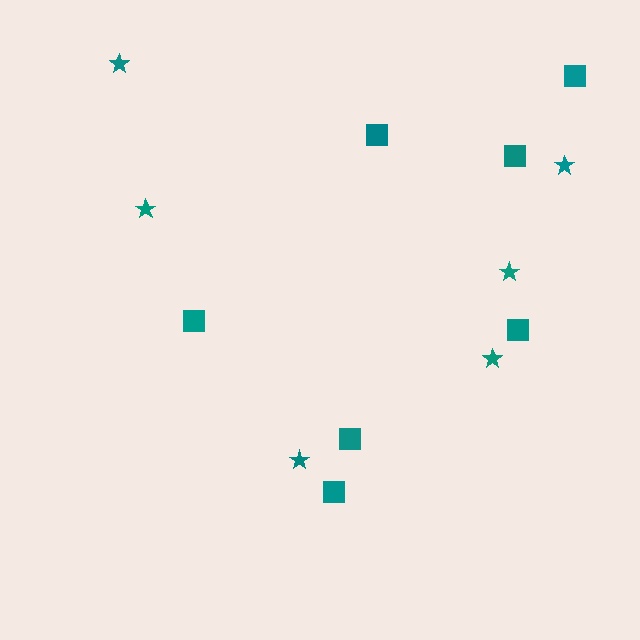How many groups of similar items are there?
There are 2 groups: one group of squares (7) and one group of stars (6).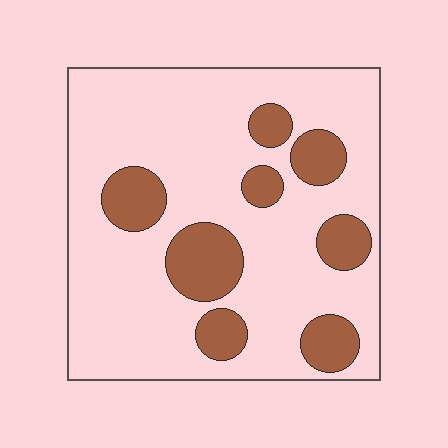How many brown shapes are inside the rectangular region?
8.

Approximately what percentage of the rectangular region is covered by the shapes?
Approximately 20%.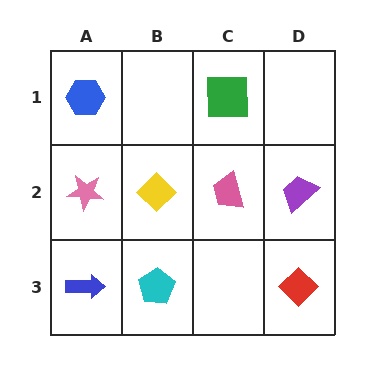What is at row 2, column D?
A purple trapezoid.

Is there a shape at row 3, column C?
No, that cell is empty.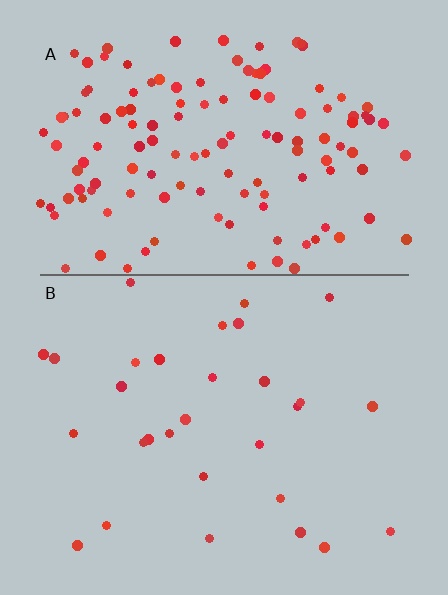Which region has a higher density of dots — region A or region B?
A (the top).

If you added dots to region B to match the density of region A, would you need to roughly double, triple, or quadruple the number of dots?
Approximately quadruple.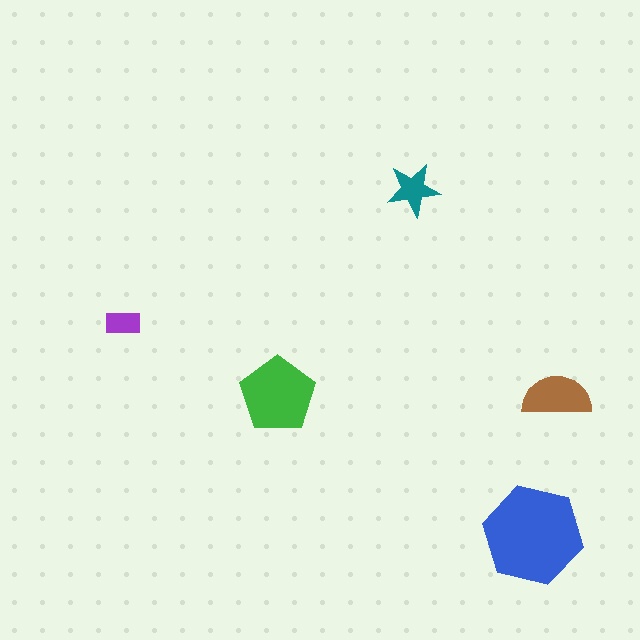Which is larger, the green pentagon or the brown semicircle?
The green pentagon.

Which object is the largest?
The blue hexagon.